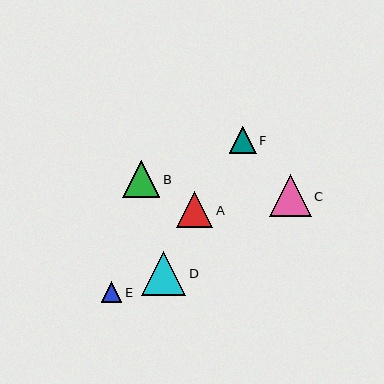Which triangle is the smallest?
Triangle E is the smallest with a size of approximately 21 pixels.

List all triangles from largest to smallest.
From largest to smallest: D, C, B, A, F, E.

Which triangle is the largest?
Triangle D is the largest with a size of approximately 44 pixels.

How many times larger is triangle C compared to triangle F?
Triangle C is approximately 1.6 times the size of triangle F.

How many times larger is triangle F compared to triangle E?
Triangle F is approximately 1.3 times the size of triangle E.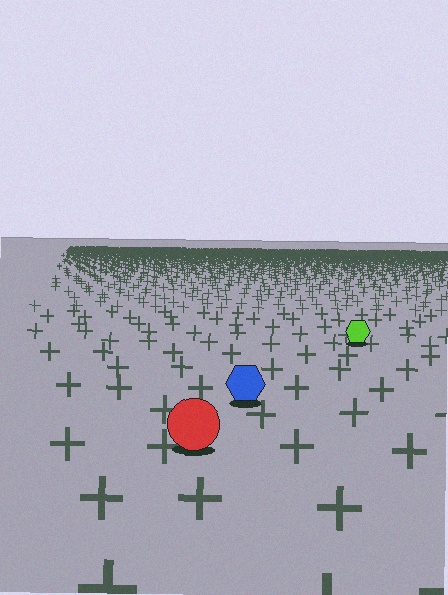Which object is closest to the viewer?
The red circle is closest. The texture marks near it are larger and more spread out.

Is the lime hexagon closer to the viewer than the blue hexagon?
No. The blue hexagon is closer — you can tell from the texture gradient: the ground texture is coarser near it.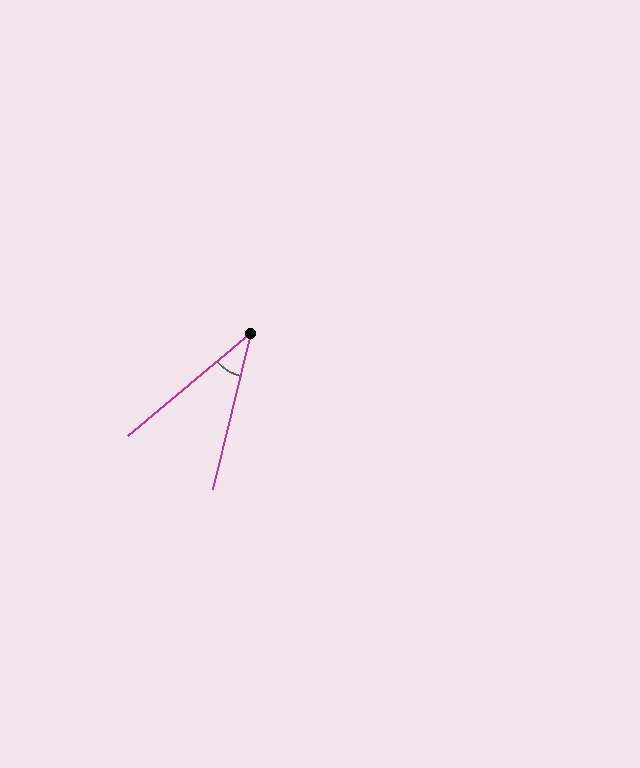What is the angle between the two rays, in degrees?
Approximately 36 degrees.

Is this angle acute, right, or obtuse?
It is acute.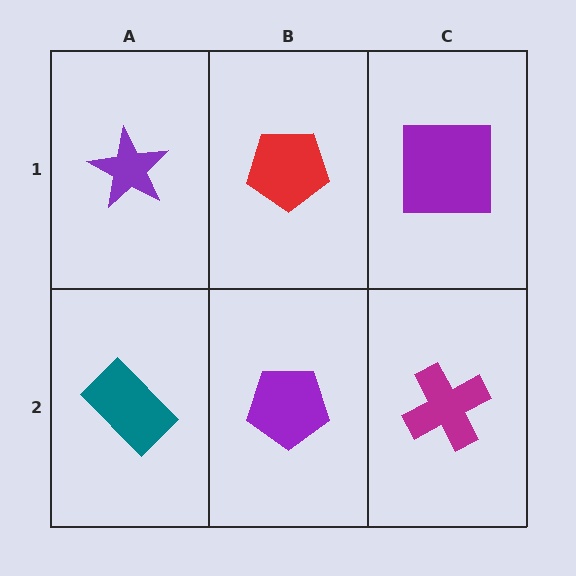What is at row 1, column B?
A red pentagon.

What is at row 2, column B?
A purple pentagon.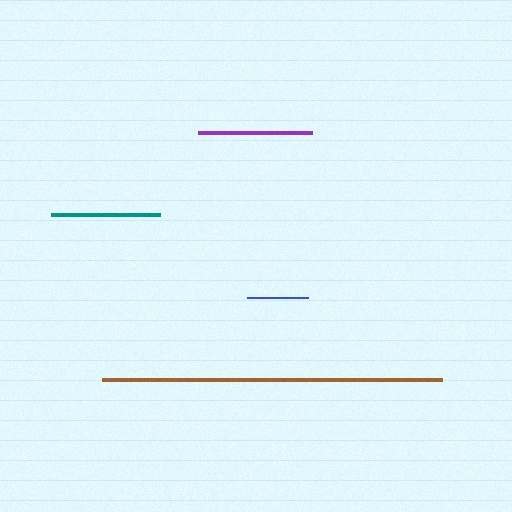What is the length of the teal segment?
The teal segment is approximately 109 pixels long.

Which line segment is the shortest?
The blue line is the shortest at approximately 62 pixels.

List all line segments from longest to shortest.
From longest to shortest: brown, purple, teal, blue.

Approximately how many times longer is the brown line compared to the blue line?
The brown line is approximately 5.5 times the length of the blue line.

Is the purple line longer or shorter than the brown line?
The brown line is longer than the purple line.